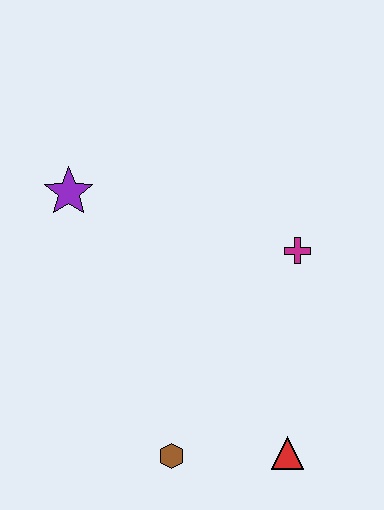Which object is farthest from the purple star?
The red triangle is farthest from the purple star.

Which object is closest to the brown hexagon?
The red triangle is closest to the brown hexagon.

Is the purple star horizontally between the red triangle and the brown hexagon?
No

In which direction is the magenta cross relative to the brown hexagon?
The magenta cross is above the brown hexagon.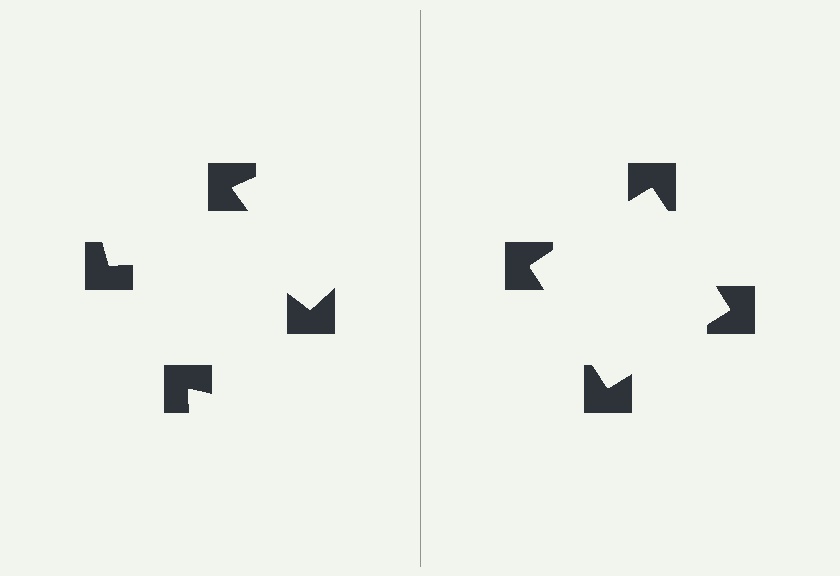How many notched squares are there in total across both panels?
8 — 4 on each side.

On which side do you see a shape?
An illusory square appears on the right side. On the left side the wedge cuts are rotated, so no coherent shape forms.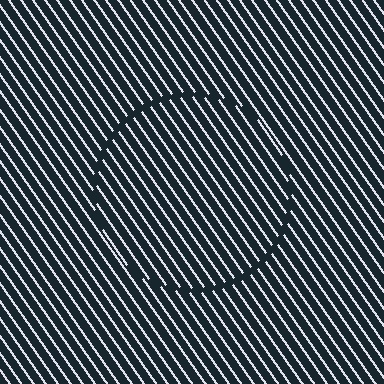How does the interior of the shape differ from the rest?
The interior of the shape contains the same grating, shifted by half a period — the contour is defined by the phase discontinuity where line-ends from the inner and outer gratings abut.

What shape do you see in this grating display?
An illusory circle. The interior of the shape contains the same grating, shifted by half a period — the contour is defined by the phase discontinuity where line-ends from the inner and outer gratings abut.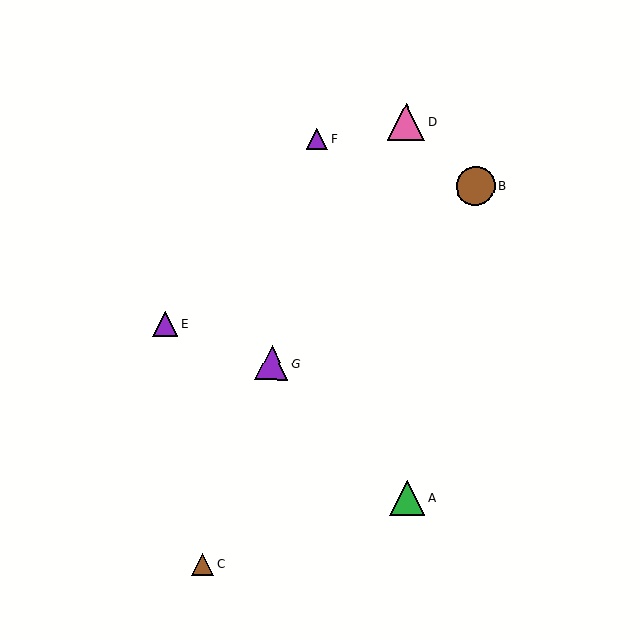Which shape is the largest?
The brown circle (labeled B) is the largest.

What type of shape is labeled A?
Shape A is a green triangle.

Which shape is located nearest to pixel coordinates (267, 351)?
The purple triangle (labeled G) at (272, 363) is nearest to that location.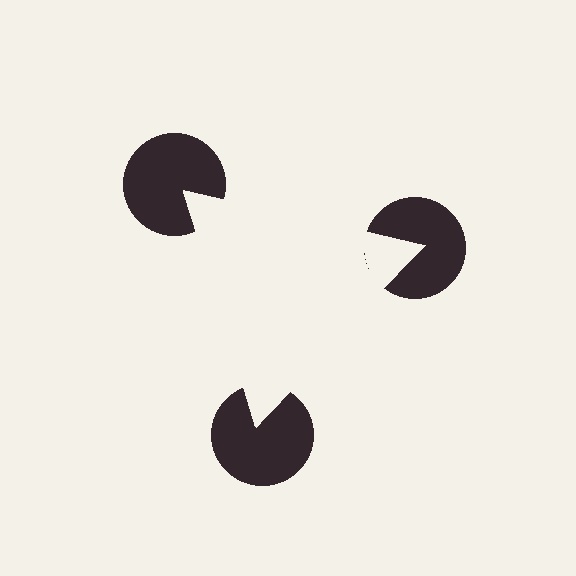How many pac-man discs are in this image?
There are 3 — one at each vertex of the illusory triangle.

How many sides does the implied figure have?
3 sides.